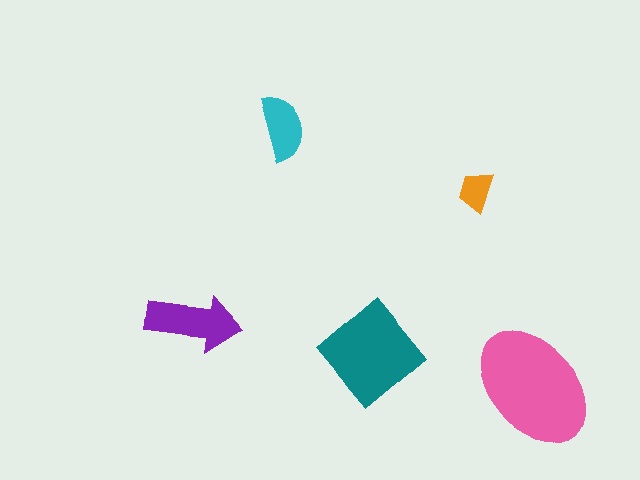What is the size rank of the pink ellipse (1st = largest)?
1st.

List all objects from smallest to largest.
The orange trapezoid, the cyan semicircle, the purple arrow, the teal diamond, the pink ellipse.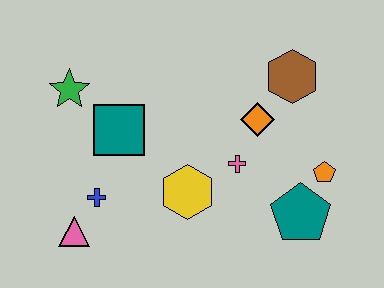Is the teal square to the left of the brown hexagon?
Yes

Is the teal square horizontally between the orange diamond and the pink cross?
No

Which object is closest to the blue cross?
The pink triangle is closest to the blue cross.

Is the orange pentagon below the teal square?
Yes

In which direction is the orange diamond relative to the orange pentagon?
The orange diamond is to the left of the orange pentagon.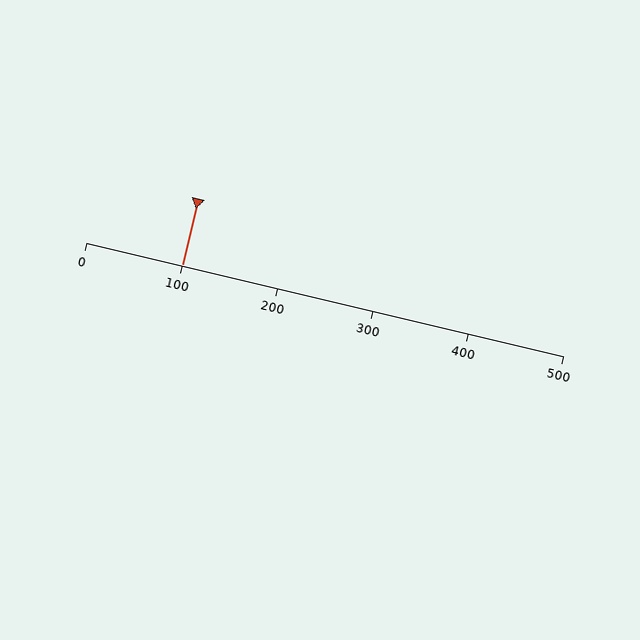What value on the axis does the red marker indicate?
The marker indicates approximately 100.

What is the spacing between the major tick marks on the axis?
The major ticks are spaced 100 apart.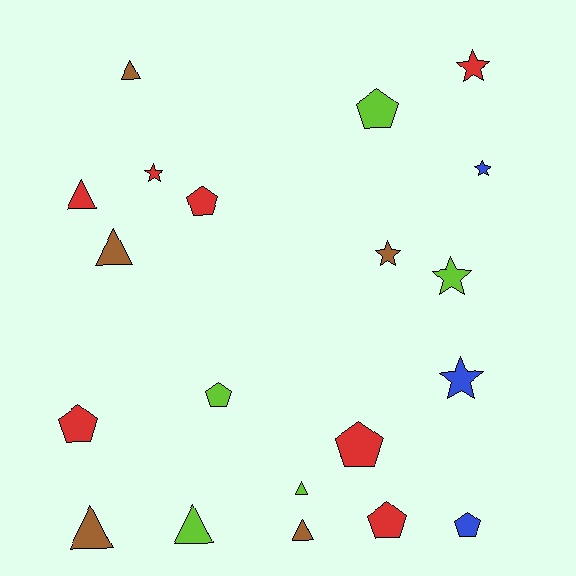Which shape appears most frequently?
Triangle, with 7 objects.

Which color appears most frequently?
Red, with 7 objects.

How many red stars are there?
There are 2 red stars.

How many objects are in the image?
There are 20 objects.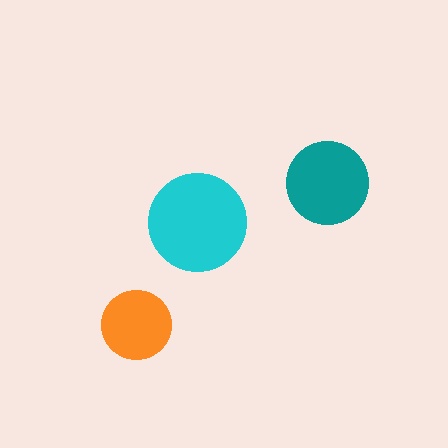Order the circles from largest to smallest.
the cyan one, the teal one, the orange one.